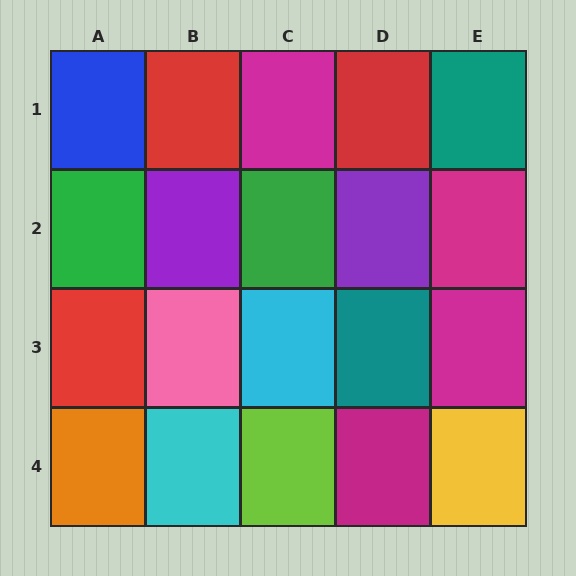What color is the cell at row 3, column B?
Pink.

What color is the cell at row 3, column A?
Red.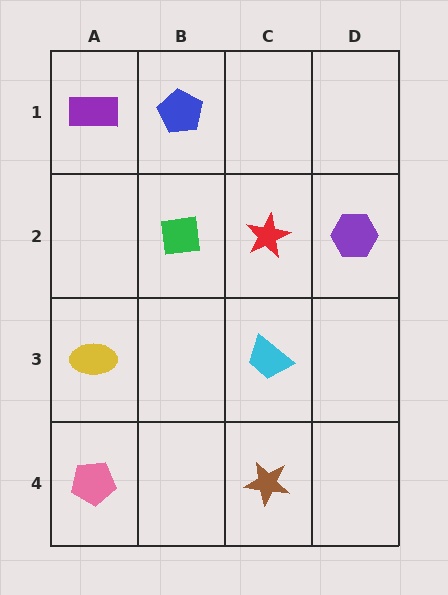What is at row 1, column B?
A blue pentagon.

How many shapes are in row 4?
2 shapes.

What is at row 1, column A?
A purple rectangle.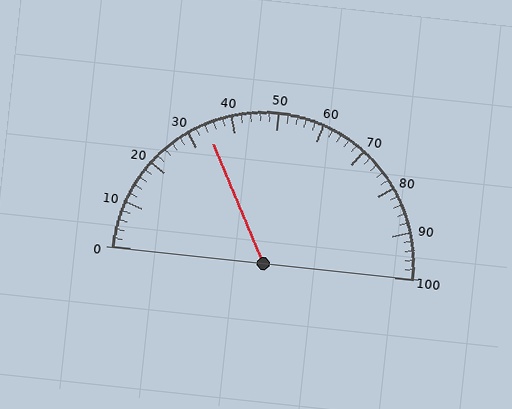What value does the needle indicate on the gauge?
The needle indicates approximately 34.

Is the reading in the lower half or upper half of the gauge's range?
The reading is in the lower half of the range (0 to 100).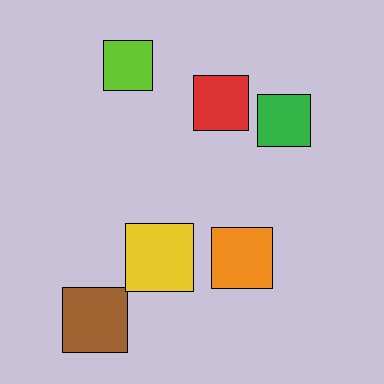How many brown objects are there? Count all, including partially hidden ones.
There is 1 brown object.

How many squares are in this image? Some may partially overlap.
There are 6 squares.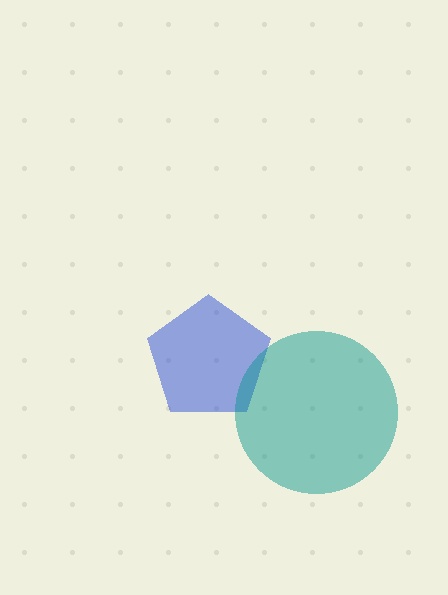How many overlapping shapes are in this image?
There are 2 overlapping shapes in the image.